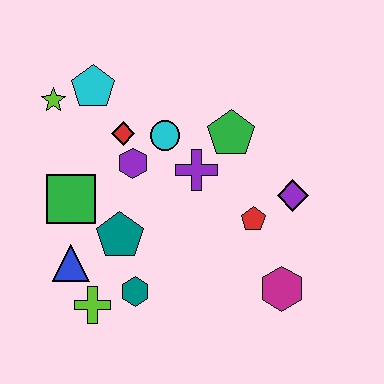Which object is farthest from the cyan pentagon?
The magenta hexagon is farthest from the cyan pentagon.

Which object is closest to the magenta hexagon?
The red pentagon is closest to the magenta hexagon.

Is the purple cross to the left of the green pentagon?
Yes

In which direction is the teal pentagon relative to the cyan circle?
The teal pentagon is below the cyan circle.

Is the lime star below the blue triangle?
No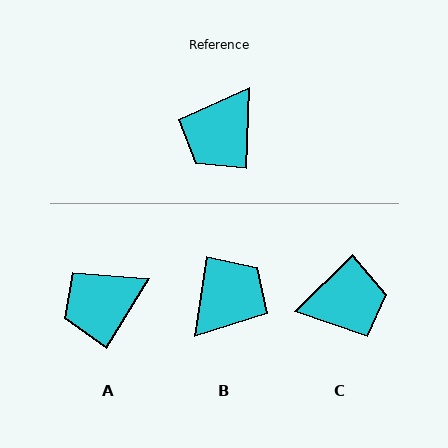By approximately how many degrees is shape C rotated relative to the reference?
Approximately 136 degrees counter-clockwise.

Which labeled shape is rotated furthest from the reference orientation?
B, about 173 degrees away.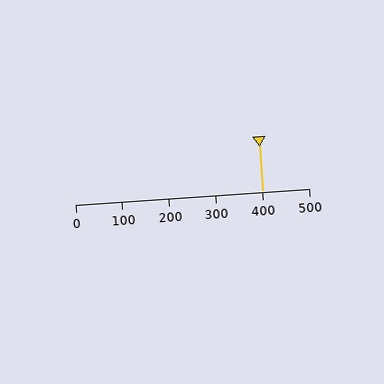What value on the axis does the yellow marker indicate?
The marker indicates approximately 400.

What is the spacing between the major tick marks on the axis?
The major ticks are spaced 100 apart.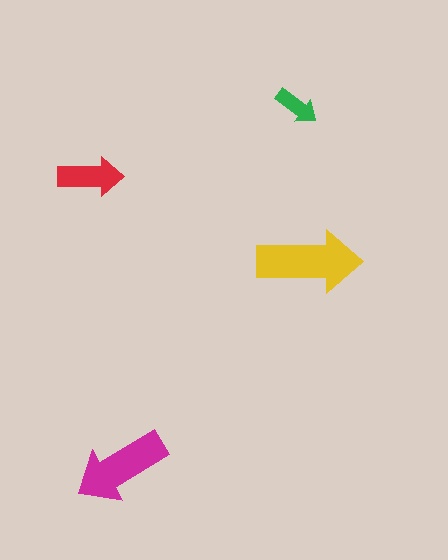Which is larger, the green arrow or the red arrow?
The red one.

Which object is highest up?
The green arrow is topmost.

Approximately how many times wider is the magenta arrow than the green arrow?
About 2 times wider.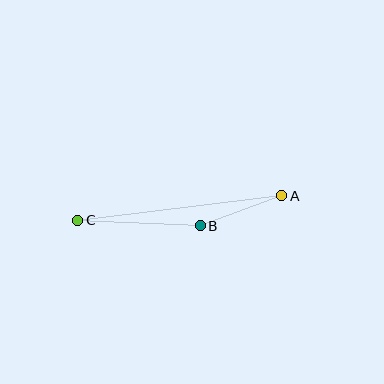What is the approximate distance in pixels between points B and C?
The distance between B and C is approximately 123 pixels.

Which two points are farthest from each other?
Points A and C are farthest from each other.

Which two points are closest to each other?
Points A and B are closest to each other.